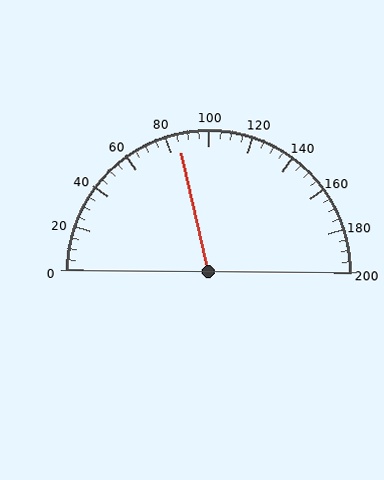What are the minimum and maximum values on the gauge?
The gauge ranges from 0 to 200.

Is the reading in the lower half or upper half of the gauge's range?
The reading is in the lower half of the range (0 to 200).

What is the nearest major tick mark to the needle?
The nearest major tick mark is 80.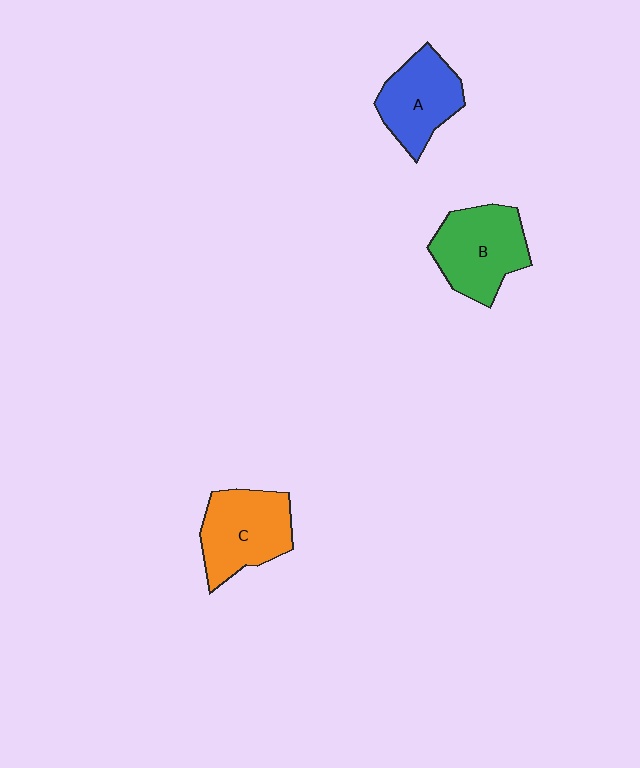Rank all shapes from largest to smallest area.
From largest to smallest: B (green), C (orange), A (blue).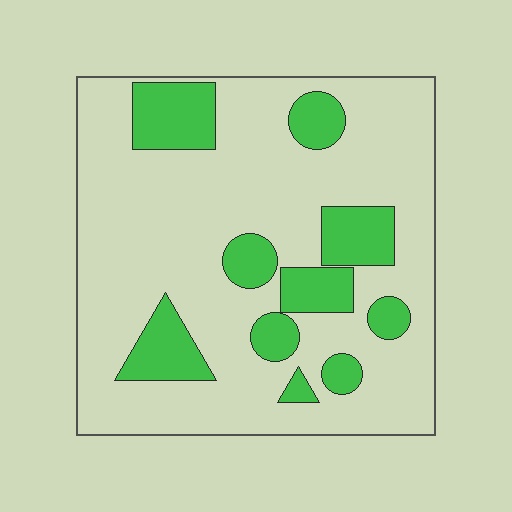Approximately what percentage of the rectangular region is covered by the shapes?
Approximately 20%.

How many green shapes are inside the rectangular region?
10.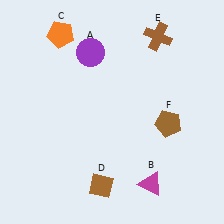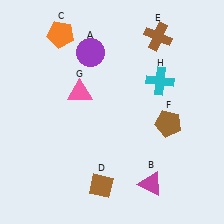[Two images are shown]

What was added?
A pink triangle (G), a cyan cross (H) were added in Image 2.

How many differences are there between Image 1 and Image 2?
There are 2 differences between the two images.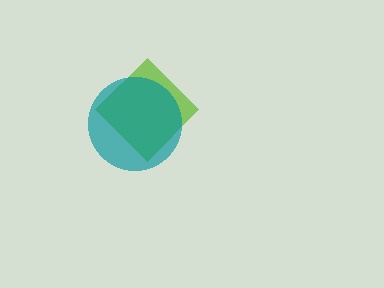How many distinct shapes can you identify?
There are 2 distinct shapes: a lime diamond, a teal circle.